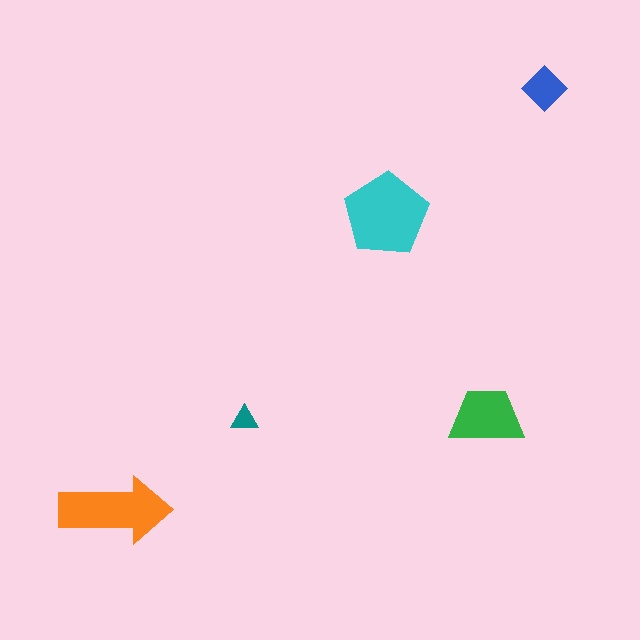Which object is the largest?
The cyan pentagon.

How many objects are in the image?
There are 5 objects in the image.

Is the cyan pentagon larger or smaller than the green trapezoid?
Larger.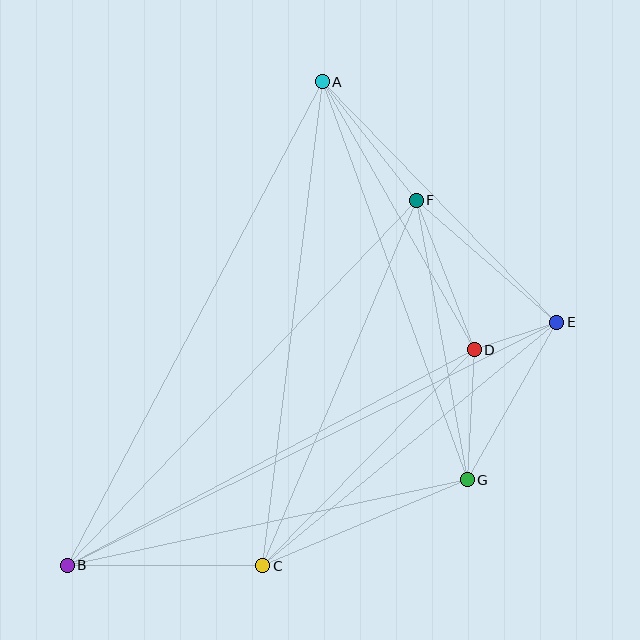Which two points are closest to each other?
Points D and E are closest to each other.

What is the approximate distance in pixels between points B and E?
The distance between B and E is approximately 546 pixels.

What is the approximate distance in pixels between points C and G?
The distance between C and G is approximately 221 pixels.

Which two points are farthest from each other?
Points A and B are farthest from each other.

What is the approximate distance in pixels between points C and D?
The distance between C and D is approximately 302 pixels.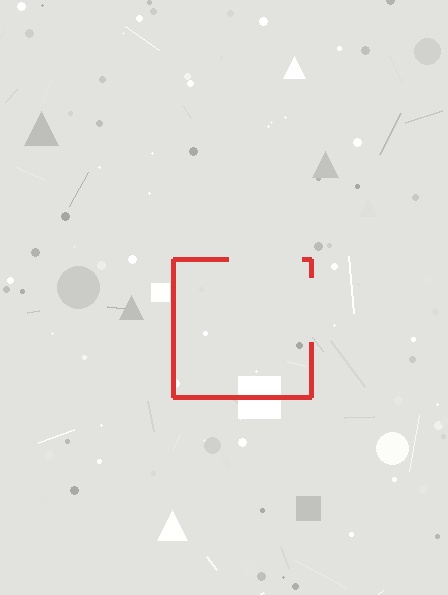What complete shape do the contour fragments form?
The contour fragments form a square.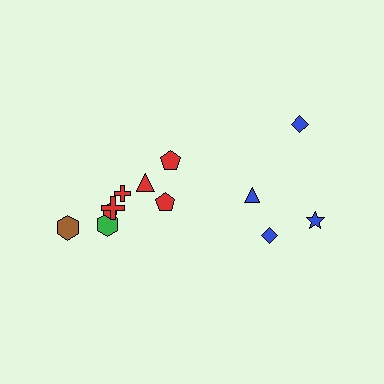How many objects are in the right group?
There are 4 objects.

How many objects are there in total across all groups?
There are 12 objects.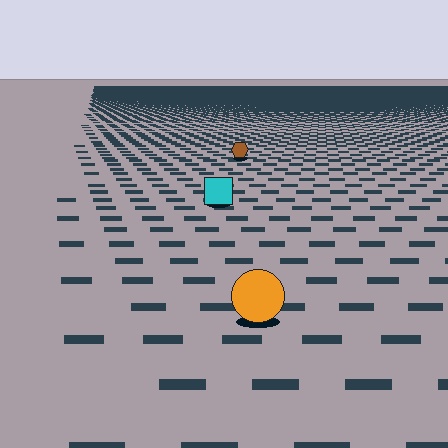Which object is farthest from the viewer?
The brown hexagon is farthest from the viewer. It appears smaller and the ground texture around it is denser.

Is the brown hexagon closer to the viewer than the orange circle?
No. The orange circle is closer — you can tell from the texture gradient: the ground texture is coarser near it.